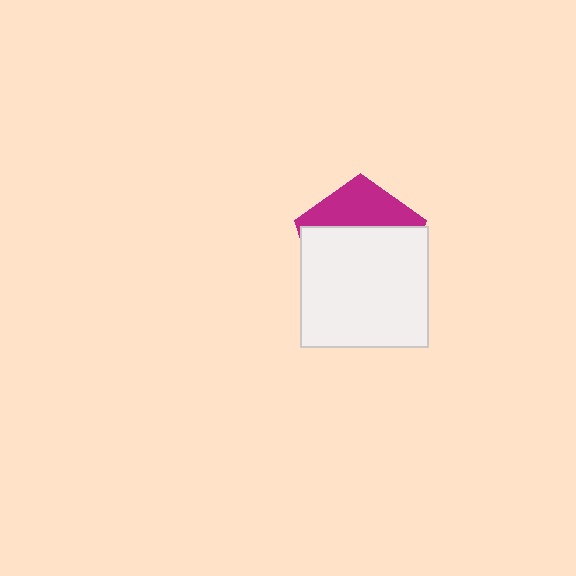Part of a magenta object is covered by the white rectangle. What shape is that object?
It is a pentagon.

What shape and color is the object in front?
The object in front is a white rectangle.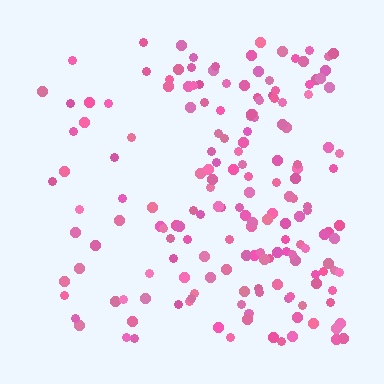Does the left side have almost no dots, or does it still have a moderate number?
Still a moderate number, just noticeably fewer than the right.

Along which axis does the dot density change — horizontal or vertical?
Horizontal.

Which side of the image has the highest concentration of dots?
The right.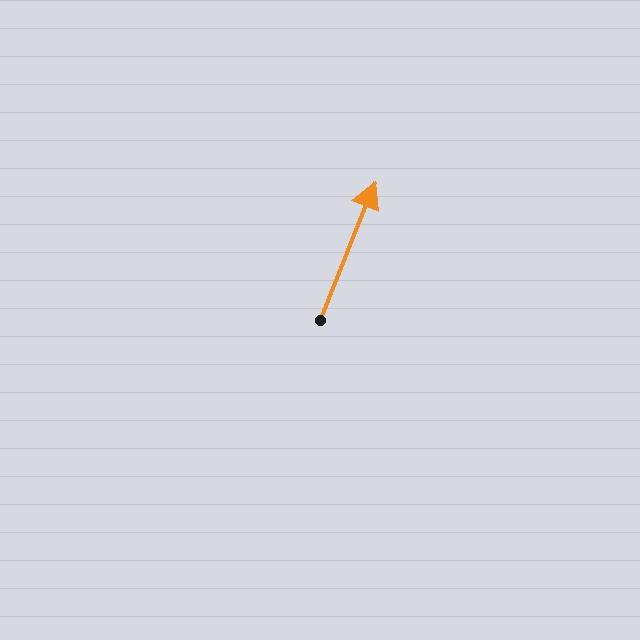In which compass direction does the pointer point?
North.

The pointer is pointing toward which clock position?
Roughly 1 o'clock.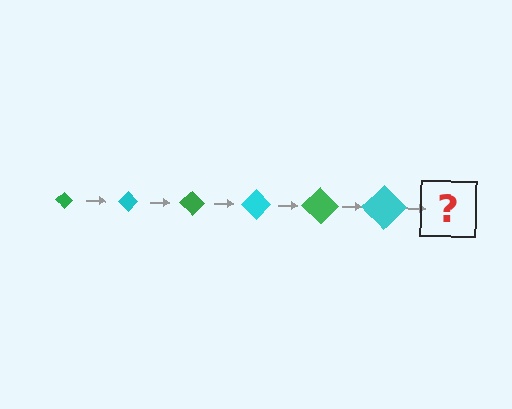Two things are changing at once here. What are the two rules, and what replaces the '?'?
The two rules are that the diamond grows larger each step and the color cycles through green and cyan. The '?' should be a green diamond, larger than the previous one.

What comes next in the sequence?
The next element should be a green diamond, larger than the previous one.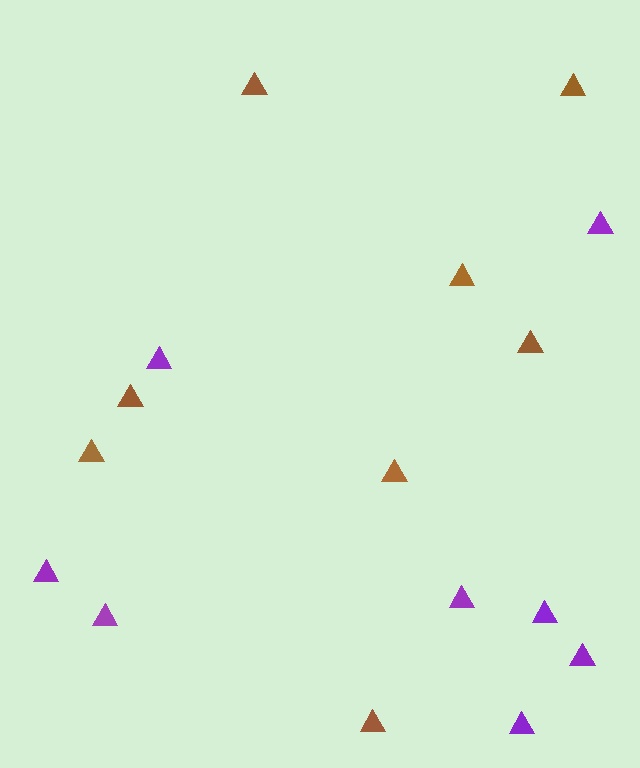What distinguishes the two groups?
There are 2 groups: one group of brown triangles (8) and one group of purple triangles (8).